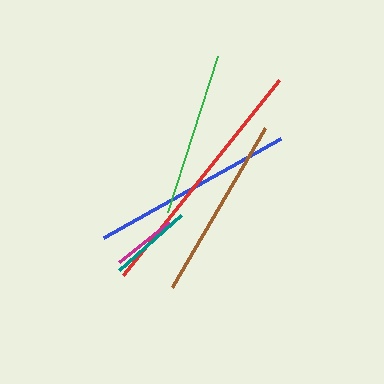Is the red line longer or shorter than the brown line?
The red line is longer than the brown line.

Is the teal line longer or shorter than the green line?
The green line is longer than the teal line.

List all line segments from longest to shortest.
From longest to shortest: red, blue, brown, green, teal, magenta.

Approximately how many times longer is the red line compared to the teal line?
The red line is approximately 3.0 times the length of the teal line.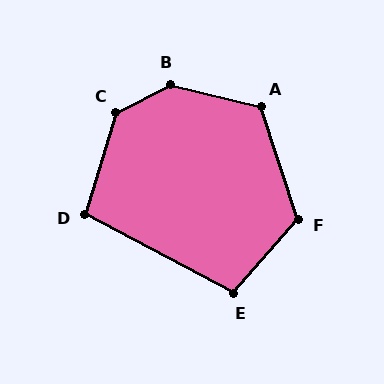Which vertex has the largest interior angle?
B, at approximately 138 degrees.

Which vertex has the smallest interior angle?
D, at approximately 101 degrees.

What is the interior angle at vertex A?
Approximately 122 degrees (obtuse).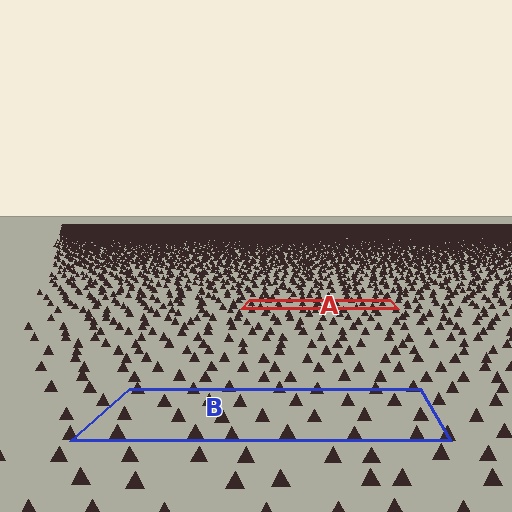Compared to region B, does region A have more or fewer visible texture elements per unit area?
Region A has more texture elements per unit area — they are packed more densely because it is farther away.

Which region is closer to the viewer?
Region B is closer. The texture elements there are larger and more spread out.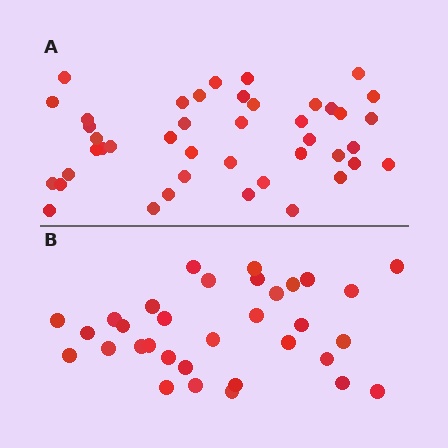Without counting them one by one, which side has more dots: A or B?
Region A (the top region) has more dots.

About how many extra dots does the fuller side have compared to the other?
Region A has roughly 10 or so more dots than region B.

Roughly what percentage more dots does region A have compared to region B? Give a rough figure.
About 30% more.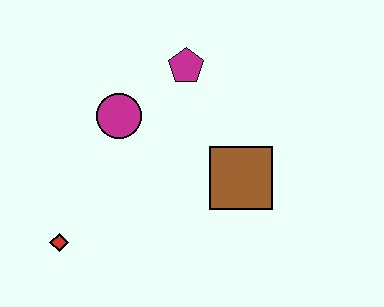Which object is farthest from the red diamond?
The magenta pentagon is farthest from the red diamond.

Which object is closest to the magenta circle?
The magenta pentagon is closest to the magenta circle.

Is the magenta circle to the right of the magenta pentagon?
No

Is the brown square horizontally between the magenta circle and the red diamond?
No